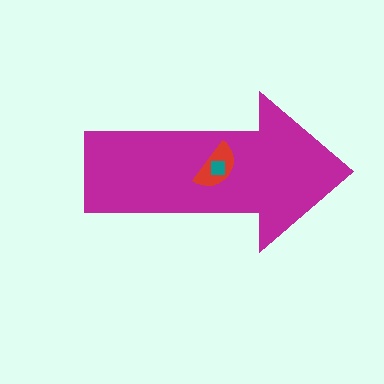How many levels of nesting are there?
3.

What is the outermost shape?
The magenta arrow.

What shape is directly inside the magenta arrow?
The red semicircle.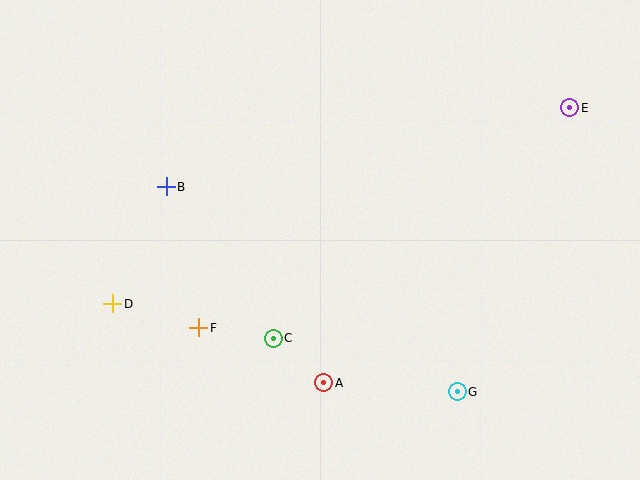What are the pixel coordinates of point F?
Point F is at (199, 328).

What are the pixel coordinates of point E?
Point E is at (570, 108).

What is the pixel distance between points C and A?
The distance between C and A is 67 pixels.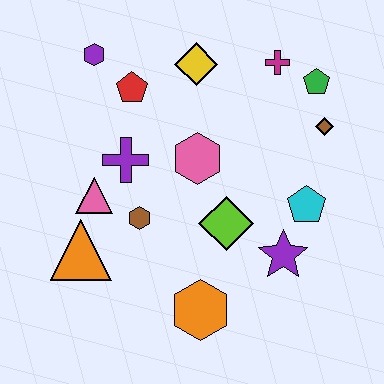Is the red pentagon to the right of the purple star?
No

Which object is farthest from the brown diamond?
The orange triangle is farthest from the brown diamond.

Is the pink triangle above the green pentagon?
No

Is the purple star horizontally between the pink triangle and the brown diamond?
Yes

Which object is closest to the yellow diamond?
The red pentagon is closest to the yellow diamond.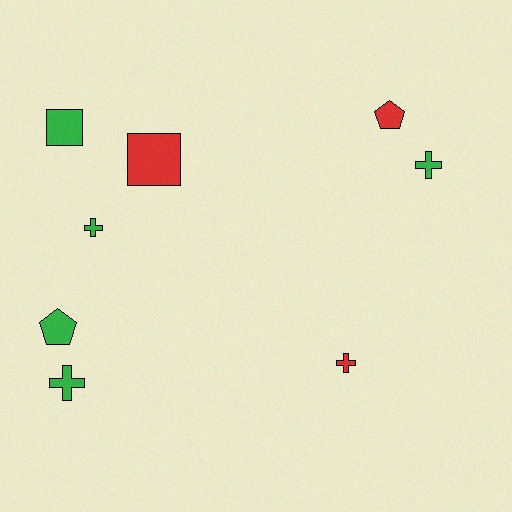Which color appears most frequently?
Green, with 5 objects.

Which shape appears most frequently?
Cross, with 4 objects.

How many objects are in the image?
There are 8 objects.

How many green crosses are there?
There are 3 green crosses.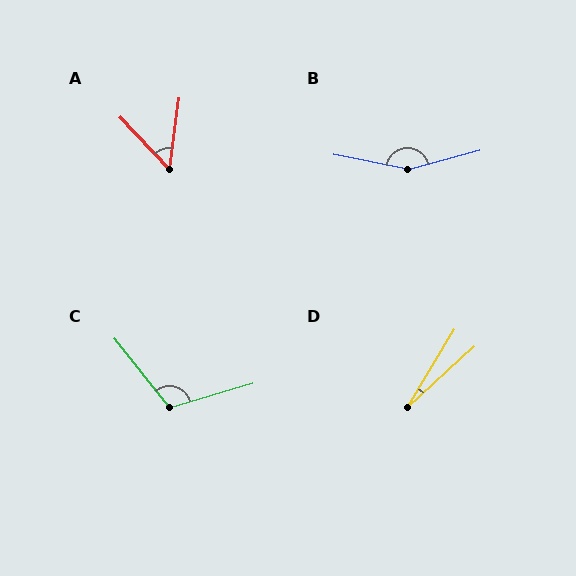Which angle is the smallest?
D, at approximately 17 degrees.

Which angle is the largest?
B, at approximately 154 degrees.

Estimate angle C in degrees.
Approximately 112 degrees.